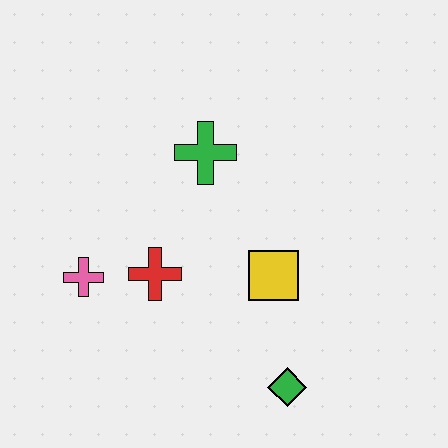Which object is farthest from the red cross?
The green diamond is farthest from the red cross.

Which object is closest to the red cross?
The pink cross is closest to the red cross.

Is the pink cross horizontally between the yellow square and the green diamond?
No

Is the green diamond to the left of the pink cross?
No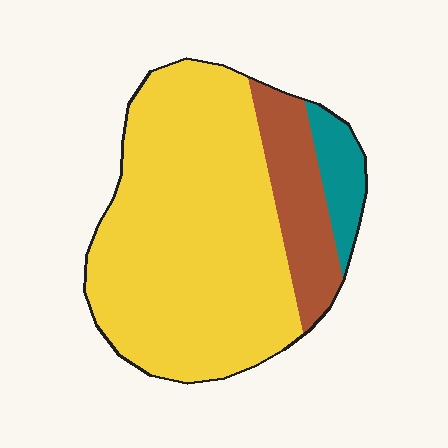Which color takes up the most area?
Yellow, at roughly 75%.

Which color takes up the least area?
Teal, at roughly 10%.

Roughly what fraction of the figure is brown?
Brown takes up less than a quarter of the figure.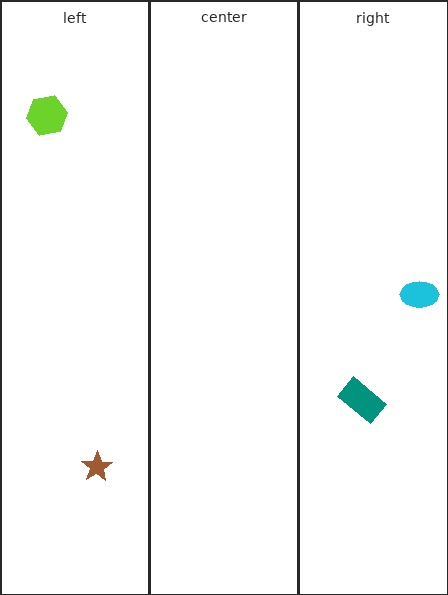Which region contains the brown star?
The left region.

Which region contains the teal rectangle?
The right region.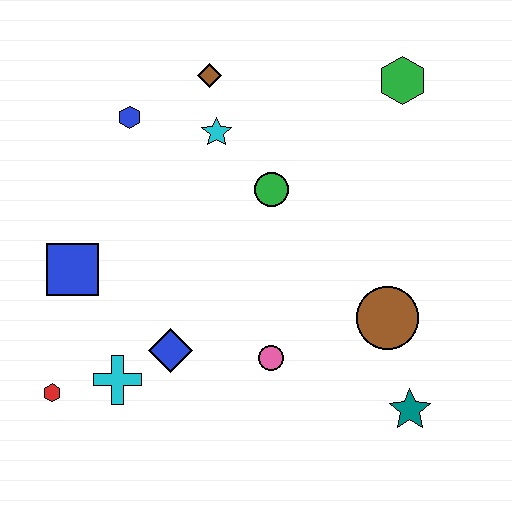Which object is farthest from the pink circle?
The green hexagon is farthest from the pink circle.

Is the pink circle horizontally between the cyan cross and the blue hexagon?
No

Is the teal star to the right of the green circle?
Yes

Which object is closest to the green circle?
The cyan star is closest to the green circle.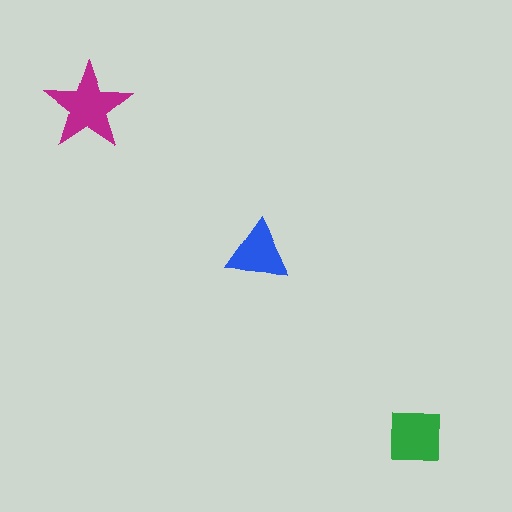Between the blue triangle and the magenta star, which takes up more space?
The magenta star.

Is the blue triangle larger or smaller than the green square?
Smaller.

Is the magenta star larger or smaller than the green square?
Larger.